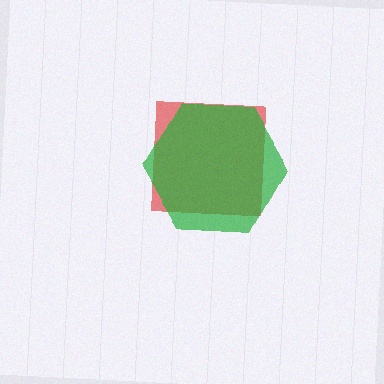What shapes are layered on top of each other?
The layered shapes are: a red square, a green hexagon.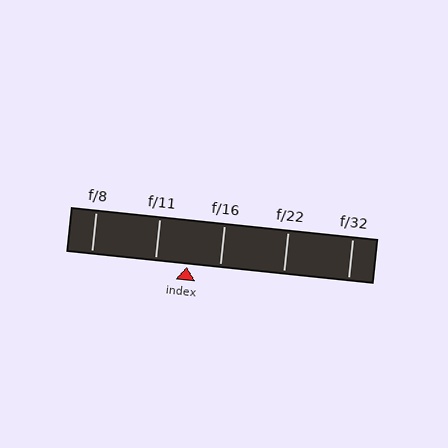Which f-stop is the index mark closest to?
The index mark is closest to f/11.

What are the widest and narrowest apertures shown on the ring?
The widest aperture shown is f/8 and the narrowest is f/32.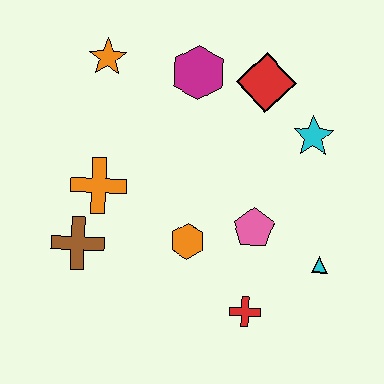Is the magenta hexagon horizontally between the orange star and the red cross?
Yes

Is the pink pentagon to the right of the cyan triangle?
No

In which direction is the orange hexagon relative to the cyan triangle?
The orange hexagon is to the left of the cyan triangle.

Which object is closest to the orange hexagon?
The pink pentagon is closest to the orange hexagon.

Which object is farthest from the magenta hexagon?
The red cross is farthest from the magenta hexagon.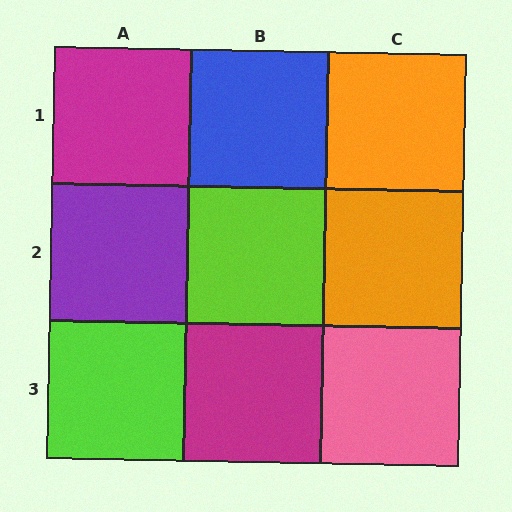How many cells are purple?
1 cell is purple.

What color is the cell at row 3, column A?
Lime.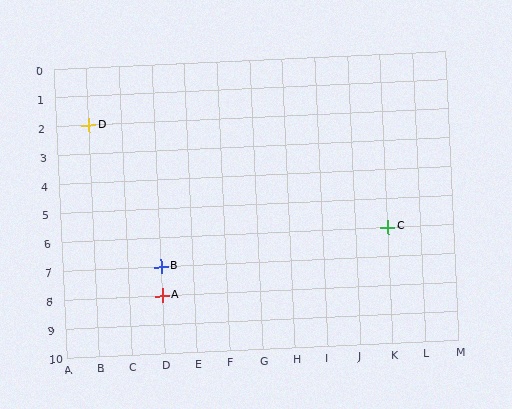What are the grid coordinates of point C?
Point C is at grid coordinates (K, 6).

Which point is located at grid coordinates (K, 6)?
Point C is at (K, 6).